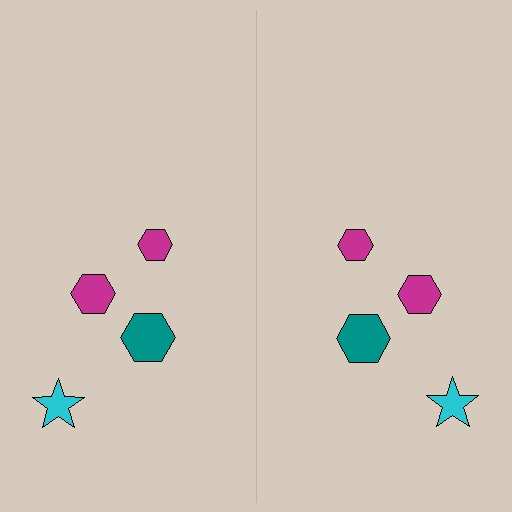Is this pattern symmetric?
Yes, this pattern has bilateral (reflection) symmetry.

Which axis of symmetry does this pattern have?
The pattern has a vertical axis of symmetry running through the center of the image.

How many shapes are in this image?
There are 8 shapes in this image.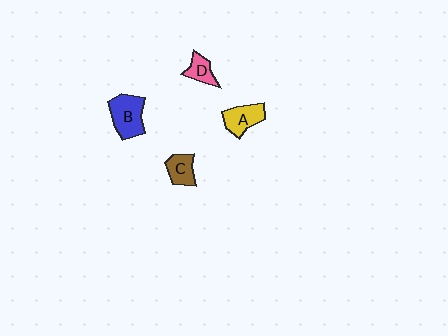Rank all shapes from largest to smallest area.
From largest to smallest: B (blue), A (yellow), C (brown), D (pink).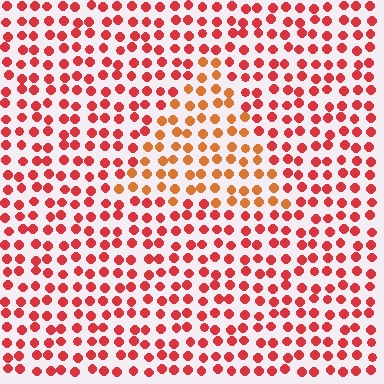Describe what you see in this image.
The image is filled with small red elements in a uniform arrangement. A triangle-shaped region is visible where the elements are tinted to a slightly different hue, forming a subtle color boundary.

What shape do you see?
I see a triangle.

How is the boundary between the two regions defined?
The boundary is defined purely by a slight shift in hue (about 29 degrees). Spacing, size, and orientation are identical on both sides.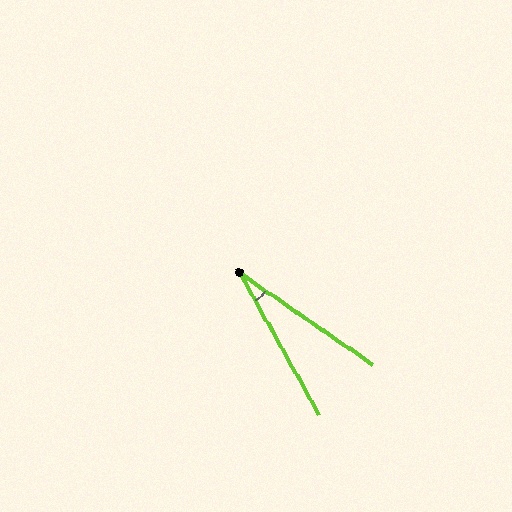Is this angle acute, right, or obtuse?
It is acute.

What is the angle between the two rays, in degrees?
Approximately 26 degrees.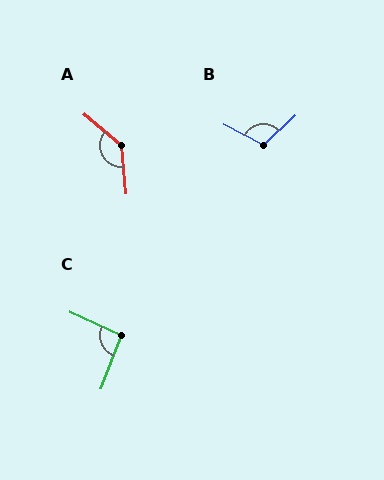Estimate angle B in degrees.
Approximately 110 degrees.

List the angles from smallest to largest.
C (93°), B (110°), A (136°).